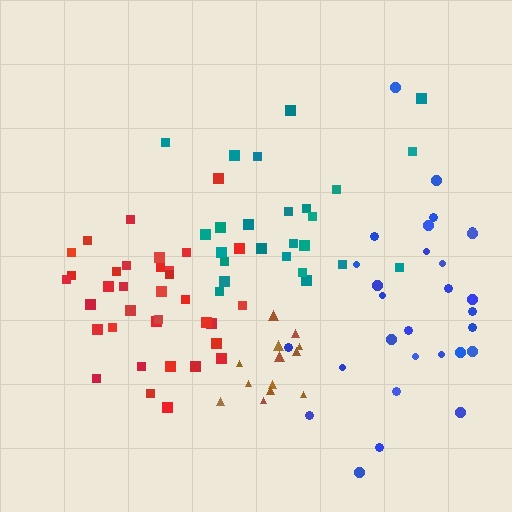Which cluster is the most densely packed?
Red.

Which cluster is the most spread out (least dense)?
Teal.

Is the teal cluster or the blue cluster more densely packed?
Blue.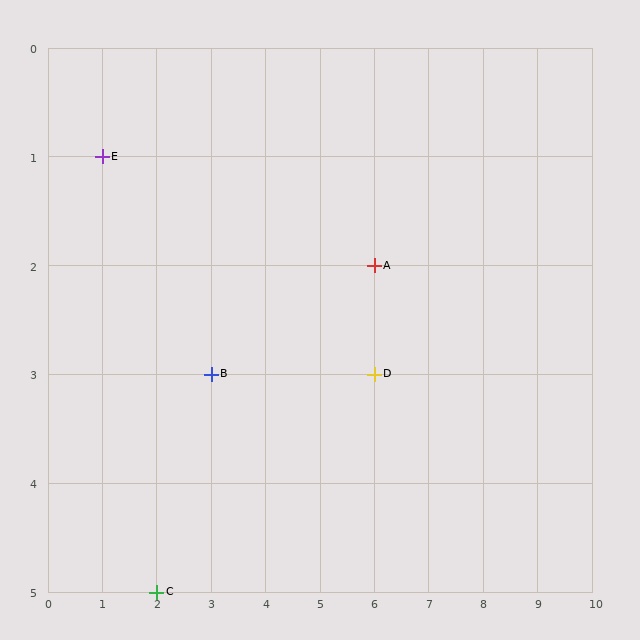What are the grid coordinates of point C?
Point C is at grid coordinates (2, 5).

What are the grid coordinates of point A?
Point A is at grid coordinates (6, 2).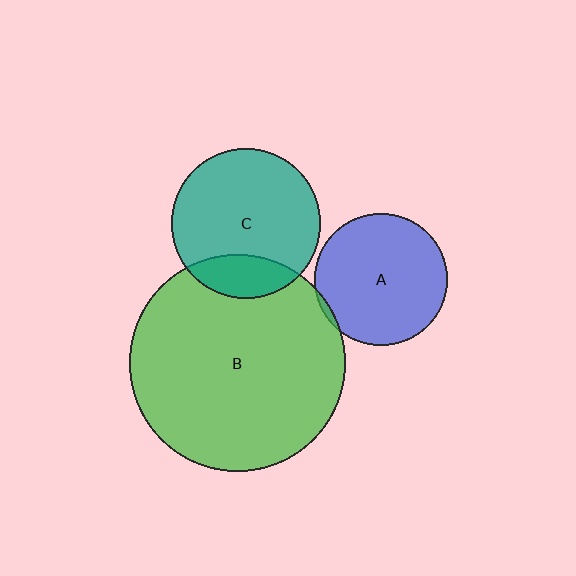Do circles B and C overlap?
Yes.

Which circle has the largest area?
Circle B (green).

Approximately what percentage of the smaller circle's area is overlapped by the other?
Approximately 20%.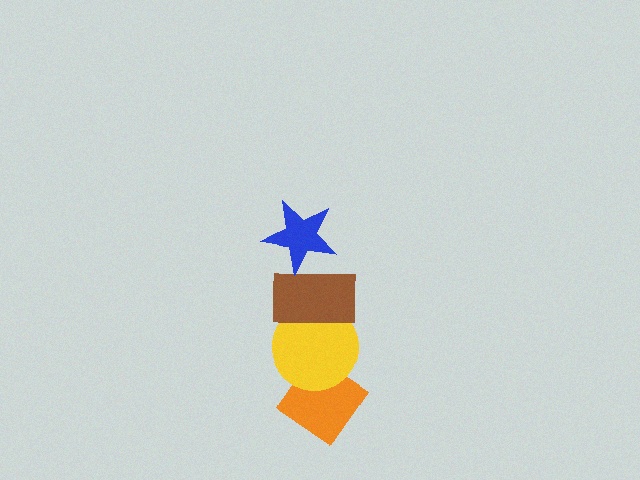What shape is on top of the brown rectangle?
The blue star is on top of the brown rectangle.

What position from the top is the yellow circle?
The yellow circle is 3rd from the top.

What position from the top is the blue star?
The blue star is 1st from the top.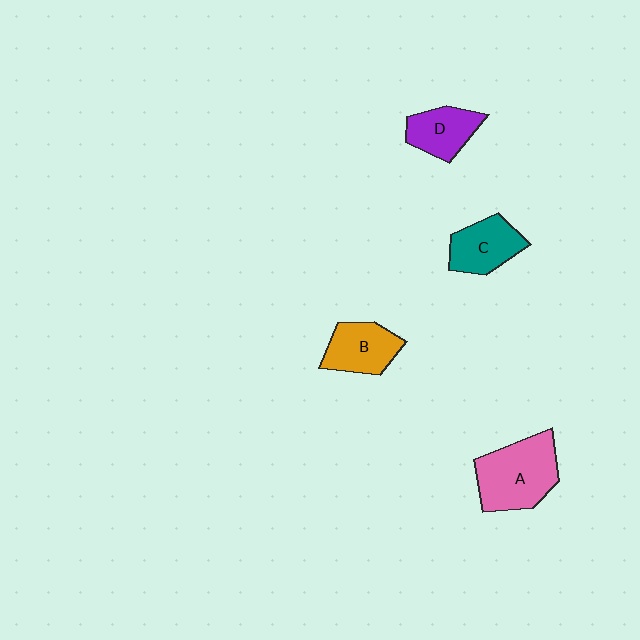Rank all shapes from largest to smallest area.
From largest to smallest: A (pink), B (orange), C (teal), D (purple).